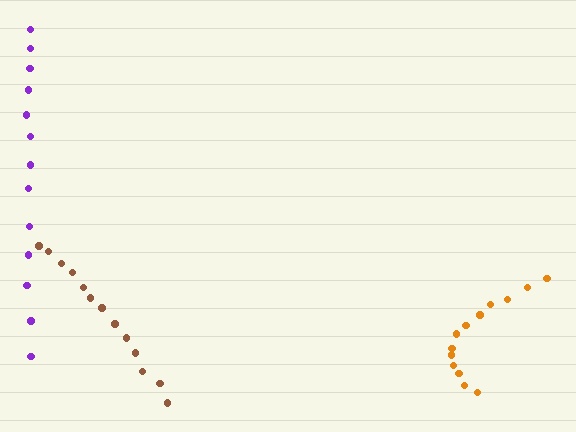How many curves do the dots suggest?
There are 3 distinct paths.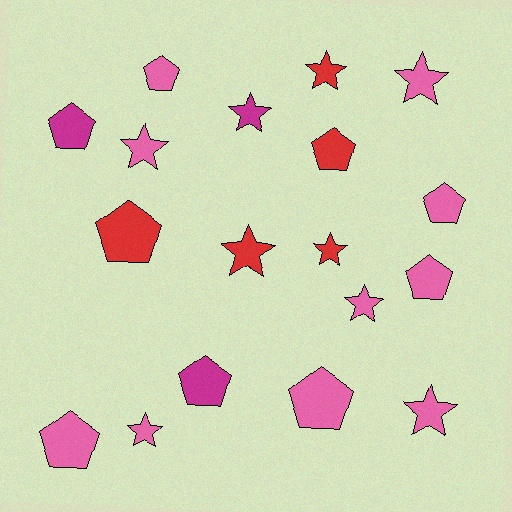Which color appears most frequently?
Pink, with 10 objects.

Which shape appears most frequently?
Star, with 9 objects.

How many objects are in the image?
There are 18 objects.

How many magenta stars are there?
There is 1 magenta star.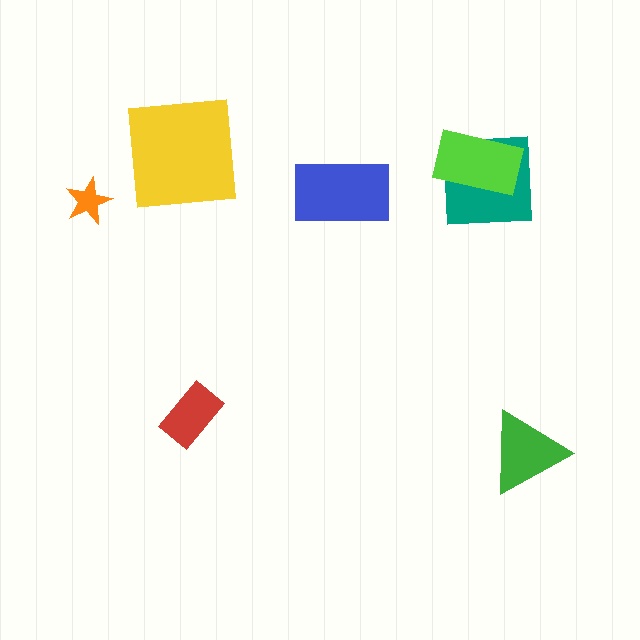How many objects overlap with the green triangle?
0 objects overlap with the green triangle.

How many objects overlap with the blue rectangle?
0 objects overlap with the blue rectangle.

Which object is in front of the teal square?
The lime rectangle is in front of the teal square.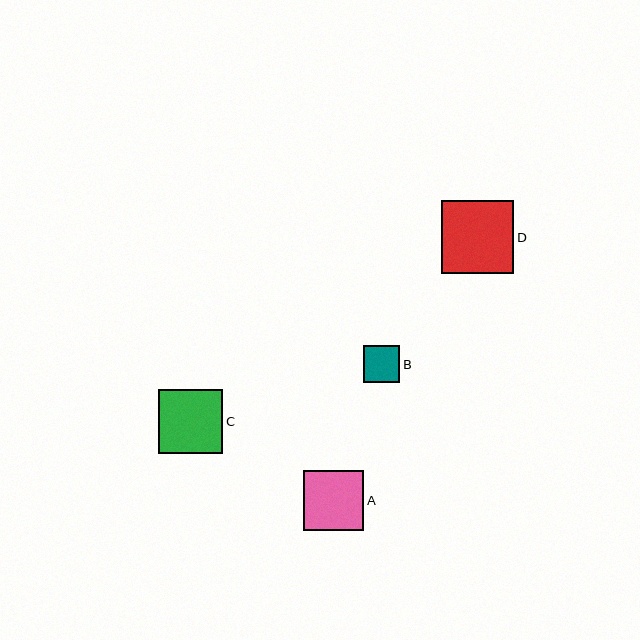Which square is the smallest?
Square B is the smallest with a size of approximately 36 pixels.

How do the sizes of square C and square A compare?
Square C and square A are approximately the same size.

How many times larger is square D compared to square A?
Square D is approximately 1.2 times the size of square A.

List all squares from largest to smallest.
From largest to smallest: D, C, A, B.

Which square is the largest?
Square D is the largest with a size of approximately 73 pixels.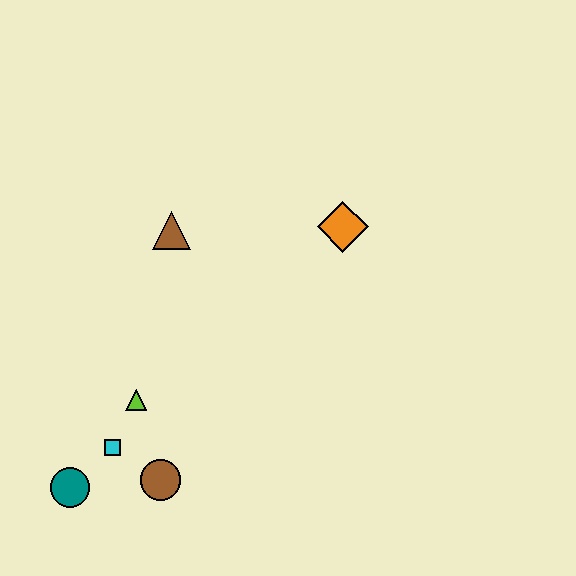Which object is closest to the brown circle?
The cyan square is closest to the brown circle.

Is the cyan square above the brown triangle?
No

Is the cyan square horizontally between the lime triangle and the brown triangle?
No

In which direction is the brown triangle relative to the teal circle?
The brown triangle is above the teal circle.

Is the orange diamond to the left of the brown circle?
No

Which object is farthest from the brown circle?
The orange diamond is farthest from the brown circle.